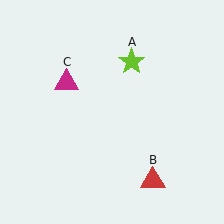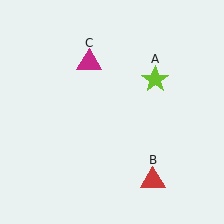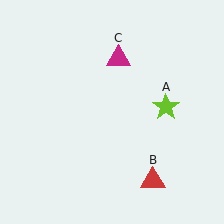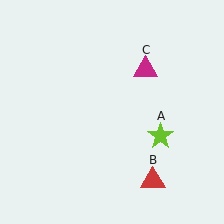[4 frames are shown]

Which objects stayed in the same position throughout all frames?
Red triangle (object B) remained stationary.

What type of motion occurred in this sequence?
The lime star (object A), magenta triangle (object C) rotated clockwise around the center of the scene.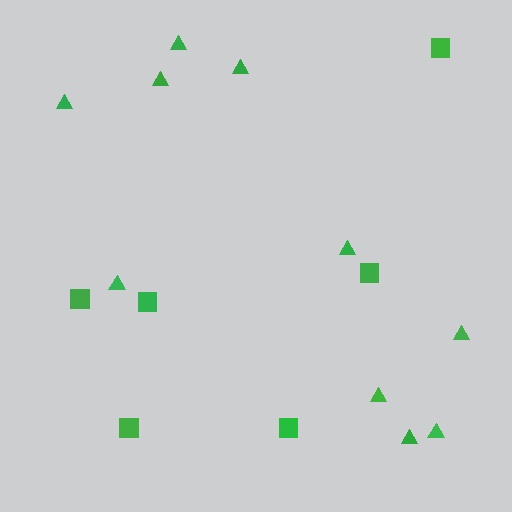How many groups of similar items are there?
There are 2 groups: one group of squares (6) and one group of triangles (10).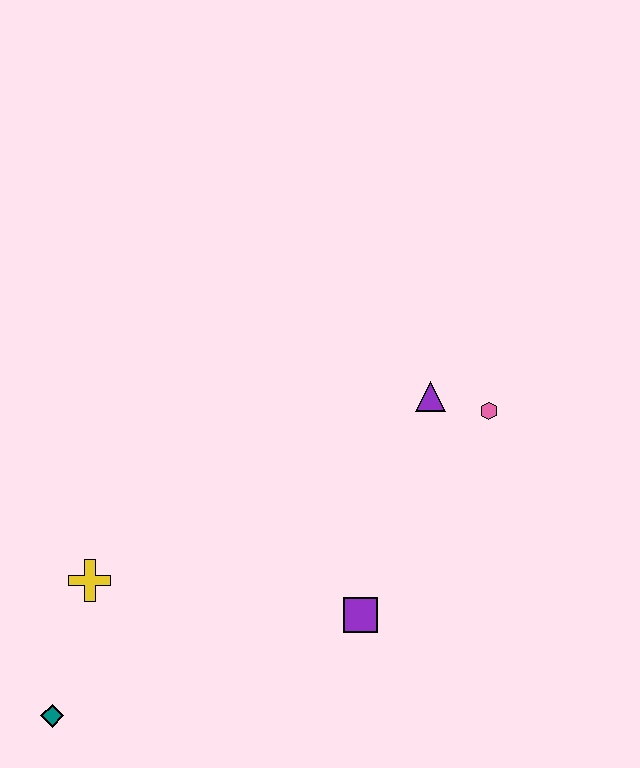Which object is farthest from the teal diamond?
The pink hexagon is farthest from the teal diamond.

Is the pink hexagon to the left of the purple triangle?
No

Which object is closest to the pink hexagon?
The purple triangle is closest to the pink hexagon.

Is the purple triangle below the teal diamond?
No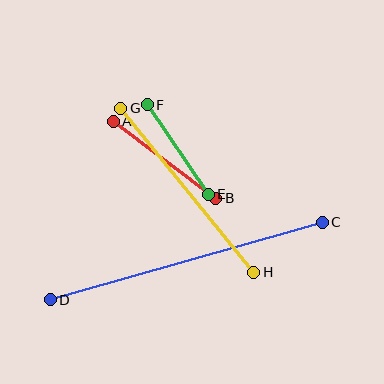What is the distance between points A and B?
The distance is approximately 128 pixels.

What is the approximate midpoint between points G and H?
The midpoint is at approximately (187, 190) pixels.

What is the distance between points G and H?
The distance is approximately 211 pixels.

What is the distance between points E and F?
The distance is approximately 108 pixels.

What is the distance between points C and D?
The distance is approximately 283 pixels.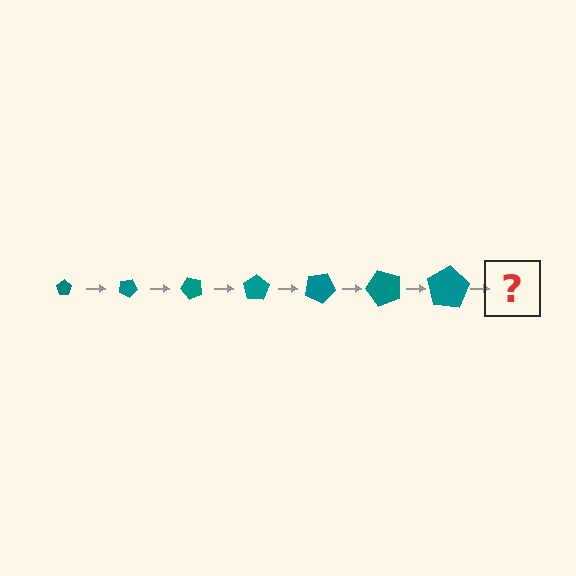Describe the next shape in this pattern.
It should be a pentagon, larger than the previous one and rotated 175 degrees from the start.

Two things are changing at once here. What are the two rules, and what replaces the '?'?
The two rules are that the pentagon grows larger each step and it rotates 25 degrees each step. The '?' should be a pentagon, larger than the previous one and rotated 175 degrees from the start.